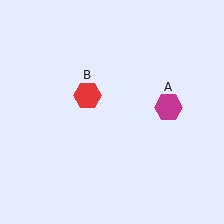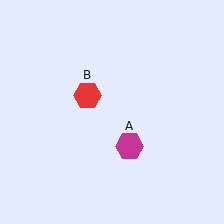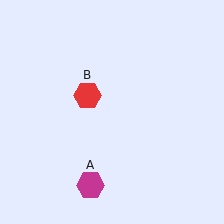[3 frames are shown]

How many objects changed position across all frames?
1 object changed position: magenta hexagon (object A).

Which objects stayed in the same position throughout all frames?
Red hexagon (object B) remained stationary.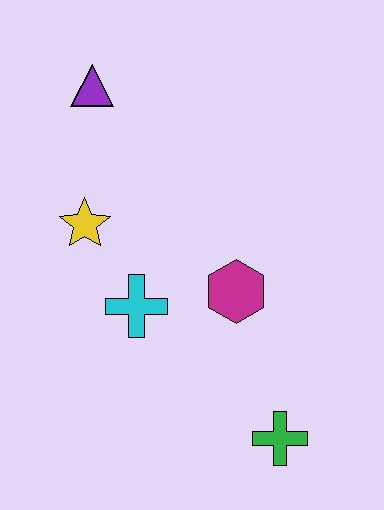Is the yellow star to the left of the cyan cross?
Yes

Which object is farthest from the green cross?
The purple triangle is farthest from the green cross.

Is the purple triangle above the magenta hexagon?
Yes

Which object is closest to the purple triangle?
The yellow star is closest to the purple triangle.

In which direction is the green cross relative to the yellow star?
The green cross is below the yellow star.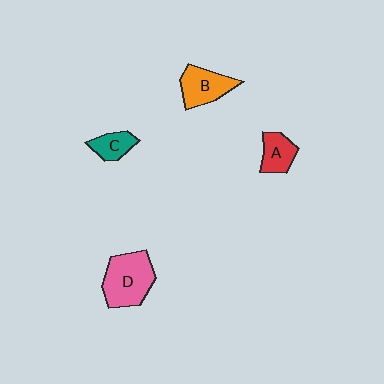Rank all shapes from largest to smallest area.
From largest to smallest: D (pink), B (orange), A (red), C (teal).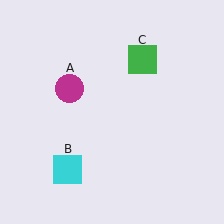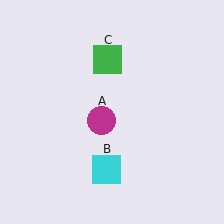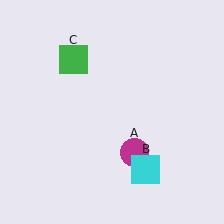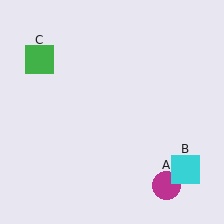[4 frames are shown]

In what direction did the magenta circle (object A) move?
The magenta circle (object A) moved down and to the right.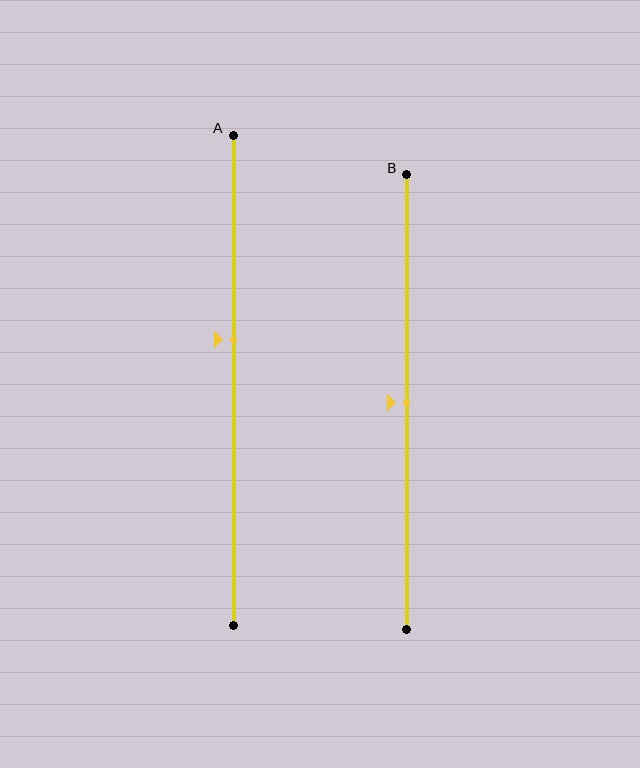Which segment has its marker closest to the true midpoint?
Segment B has its marker closest to the true midpoint.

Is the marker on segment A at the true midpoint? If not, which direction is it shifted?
No, the marker on segment A is shifted upward by about 8% of the segment length.